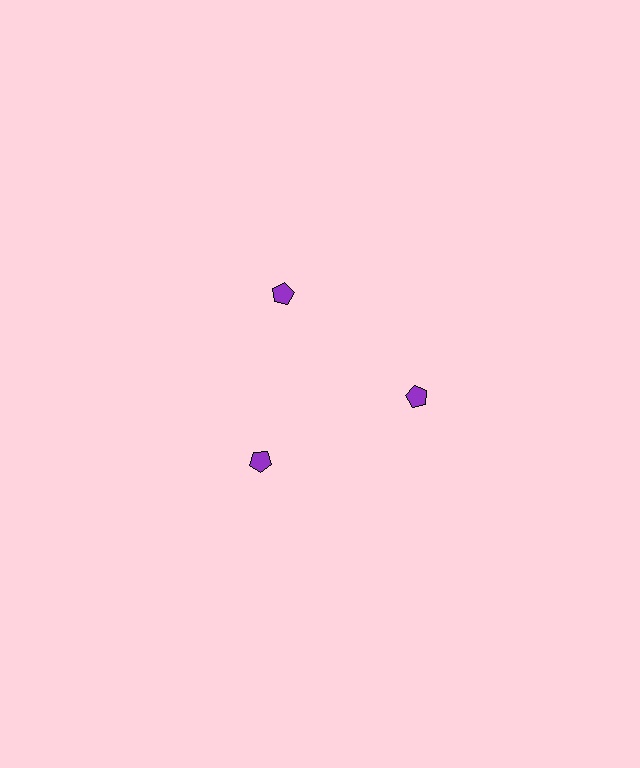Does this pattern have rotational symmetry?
Yes, this pattern has 3-fold rotational symmetry. It looks the same after rotating 120 degrees around the center.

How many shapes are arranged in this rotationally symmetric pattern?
There are 3 shapes, arranged in 3 groups of 1.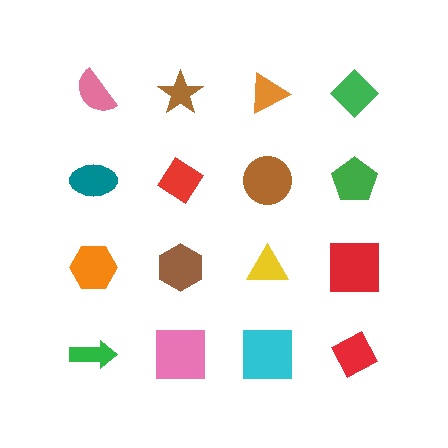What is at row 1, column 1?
A pink semicircle.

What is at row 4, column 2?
A pink square.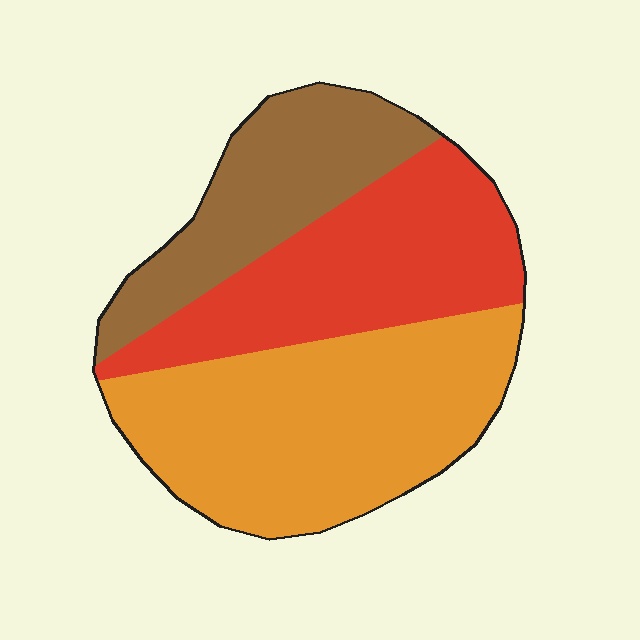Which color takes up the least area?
Brown, at roughly 25%.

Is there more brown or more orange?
Orange.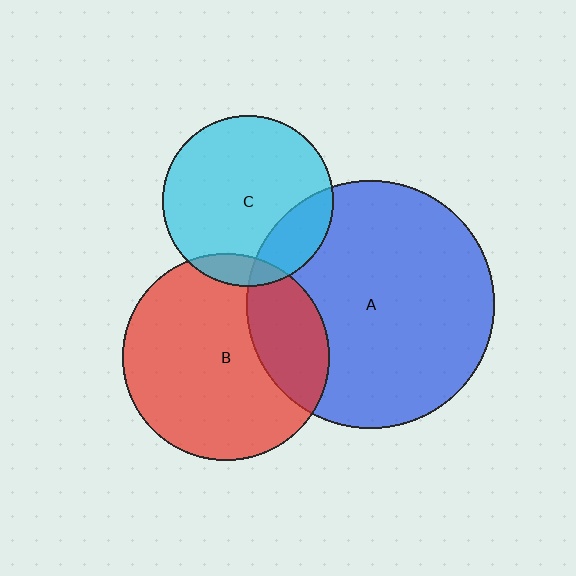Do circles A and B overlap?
Yes.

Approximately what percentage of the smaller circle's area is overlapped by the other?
Approximately 25%.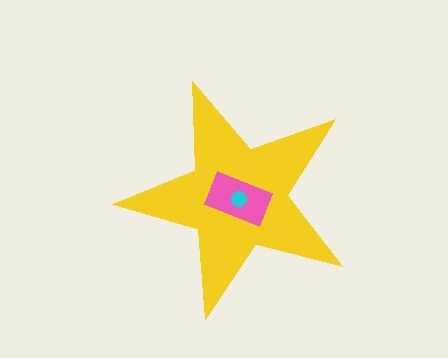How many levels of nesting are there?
3.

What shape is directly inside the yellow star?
The pink rectangle.